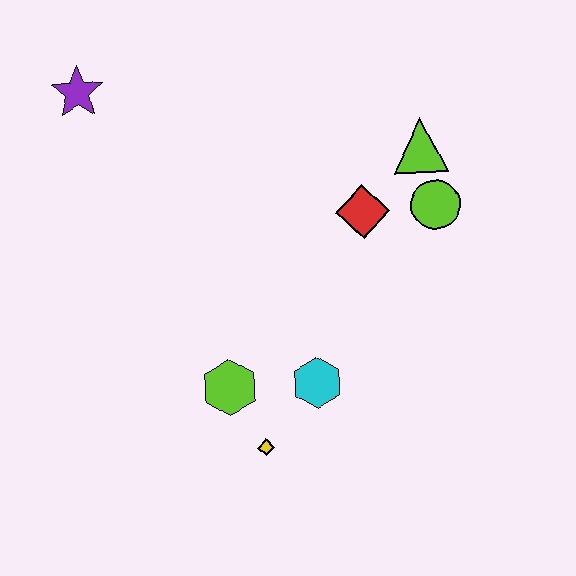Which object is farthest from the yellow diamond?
The purple star is farthest from the yellow diamond.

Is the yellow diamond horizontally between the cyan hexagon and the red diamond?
No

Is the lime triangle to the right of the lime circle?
No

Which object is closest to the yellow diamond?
The lime hexagon is closest to the yellow diamond.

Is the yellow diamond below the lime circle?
Yes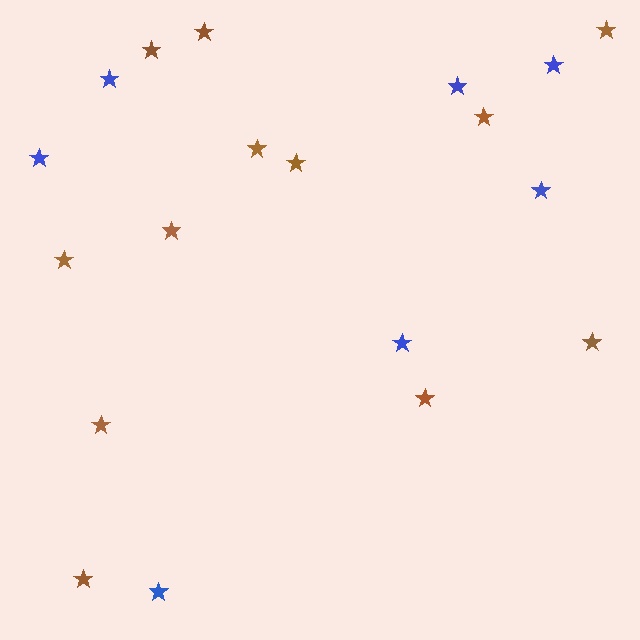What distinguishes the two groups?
There are 2 groups: one group of blue stars (7) and one group of brown stars (12).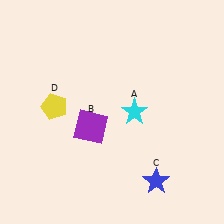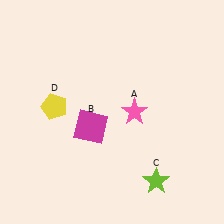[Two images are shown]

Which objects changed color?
A changed from cyan to pink. B changed from purple to magenta. C changed from blue to lime.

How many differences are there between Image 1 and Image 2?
There are 3 differences between the two images.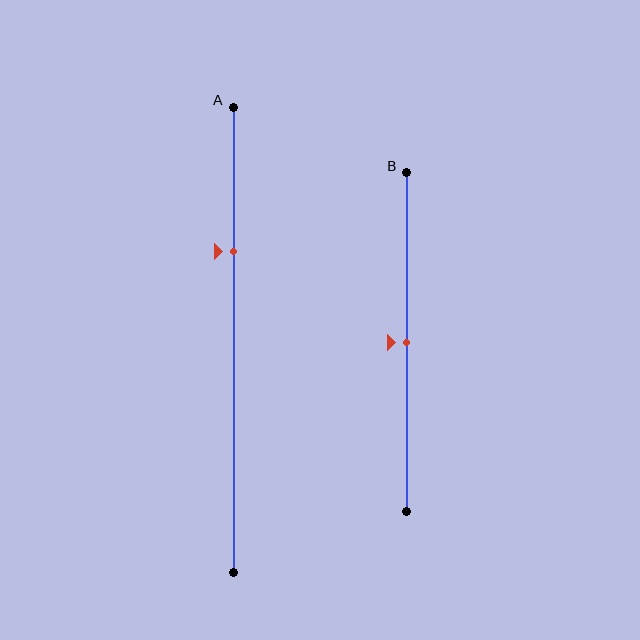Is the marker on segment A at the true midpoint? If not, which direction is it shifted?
No, the marker on segment A is shifted upward by about 19% of the segment length.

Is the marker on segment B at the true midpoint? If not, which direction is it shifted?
Yes, the marker on segment B is at the true midpoint.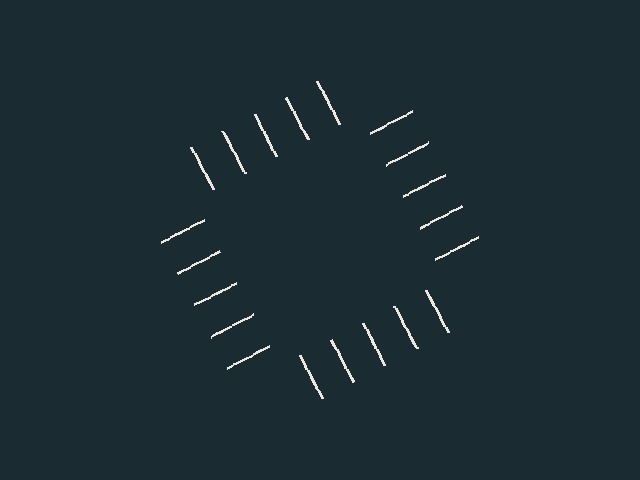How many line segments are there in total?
20 — 5 along each of the 4 edges.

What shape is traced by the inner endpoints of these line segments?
An illusory square — the line segments terminate on its edges but no continuous stroke is drawn.